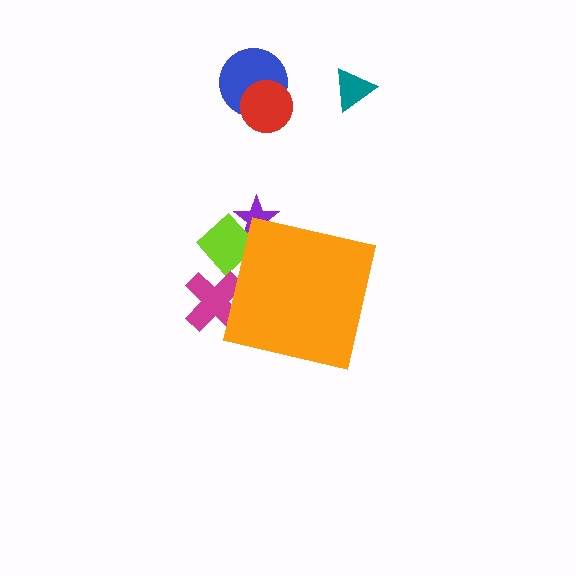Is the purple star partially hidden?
Yes, the purple star is partially hidden behind the orange square.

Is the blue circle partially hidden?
No, the blue circle is fully visible.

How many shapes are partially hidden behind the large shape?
3 shapes are partially hidden.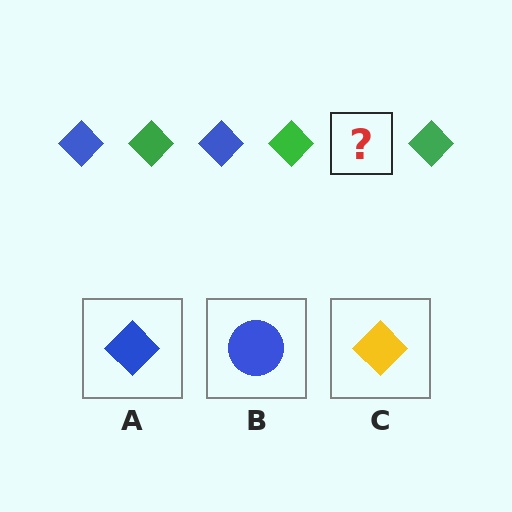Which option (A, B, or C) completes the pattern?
A.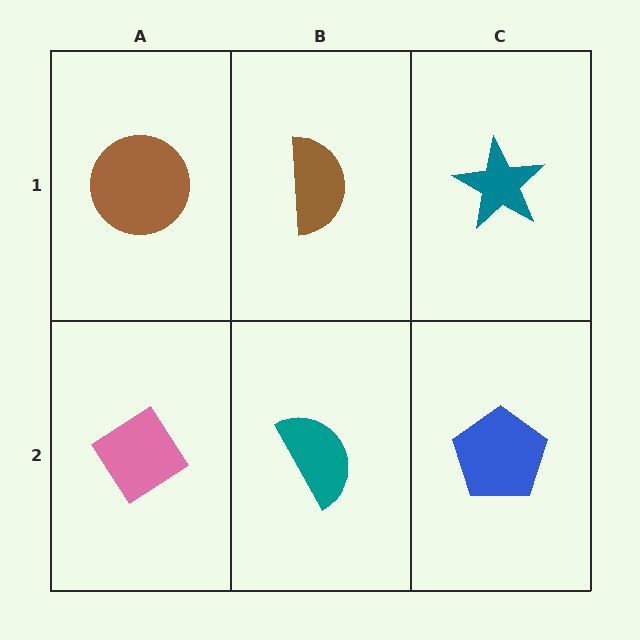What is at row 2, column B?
A teal semicircle.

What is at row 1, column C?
A teal star.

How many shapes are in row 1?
3 shapes.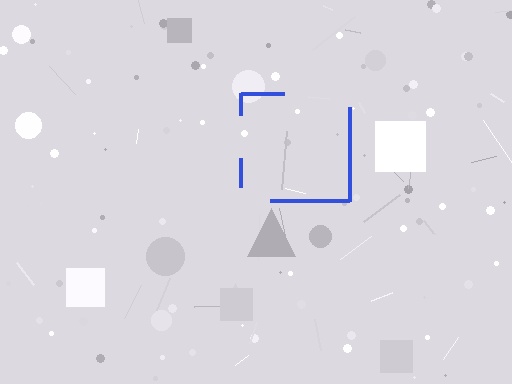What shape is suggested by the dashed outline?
The dashed outline suggests a square.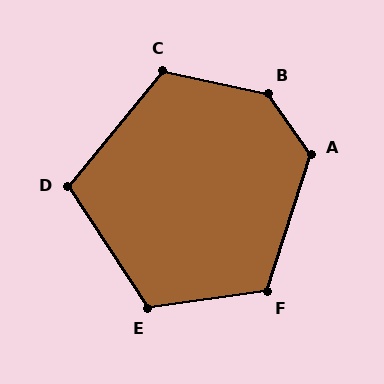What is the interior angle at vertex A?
Approximately 127 degrees (obtuse).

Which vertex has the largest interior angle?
B, at approximately 137 degrees.